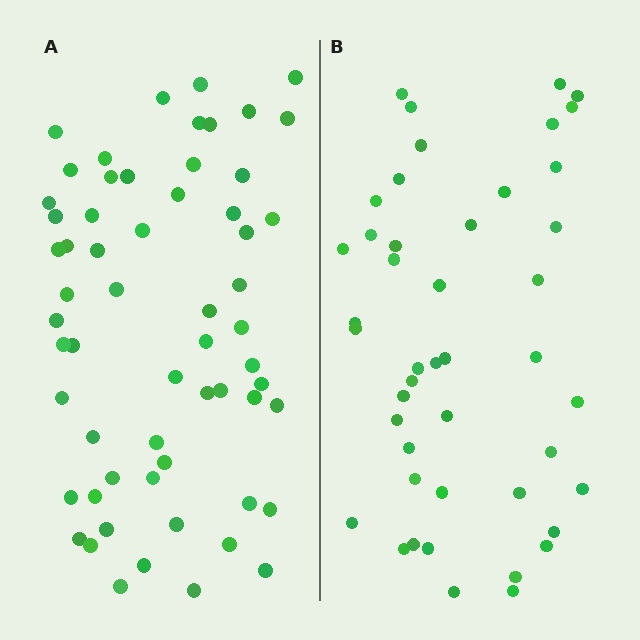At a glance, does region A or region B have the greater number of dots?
Region A (the left region) has more dots.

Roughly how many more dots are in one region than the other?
Region A has approximately 15 more dots than region B.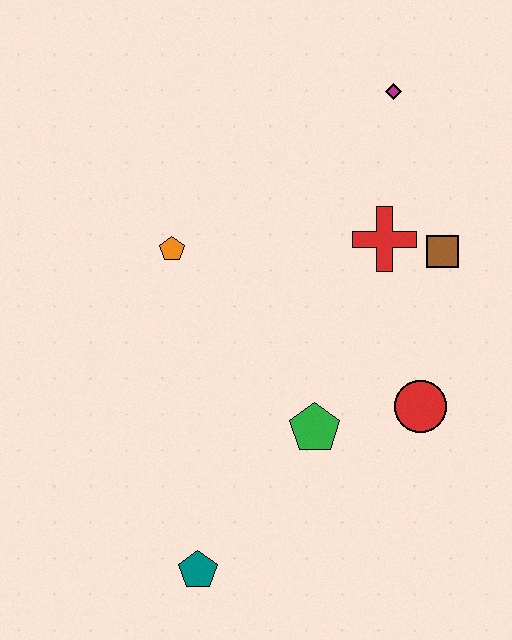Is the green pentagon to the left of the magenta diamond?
Yes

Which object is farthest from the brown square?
The teal pentagon is farthest from the brown square.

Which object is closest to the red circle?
The green pentagon is closest to the red circle.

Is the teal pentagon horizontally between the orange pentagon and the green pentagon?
Yes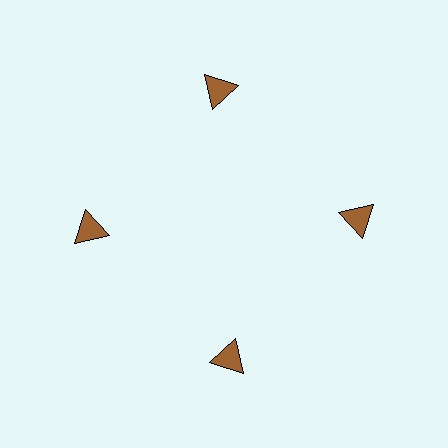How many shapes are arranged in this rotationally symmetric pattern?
There are 4 shapes, arranged in 4 groups of 1.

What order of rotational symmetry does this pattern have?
This pattern has 4-fold rotational symmetry.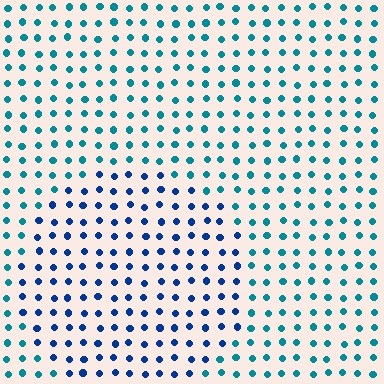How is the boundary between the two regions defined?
The boundary is defined purely by a slight shift in hue (about 35 degrees). Spacing, size, and orientation are identical on both sides.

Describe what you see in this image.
The image is filled with small teal elements in a uniform arrangement. A circle-shaped region is visible where the elements are tinted to a slightly different hue, forming a subtle color boundary.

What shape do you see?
I see a circle.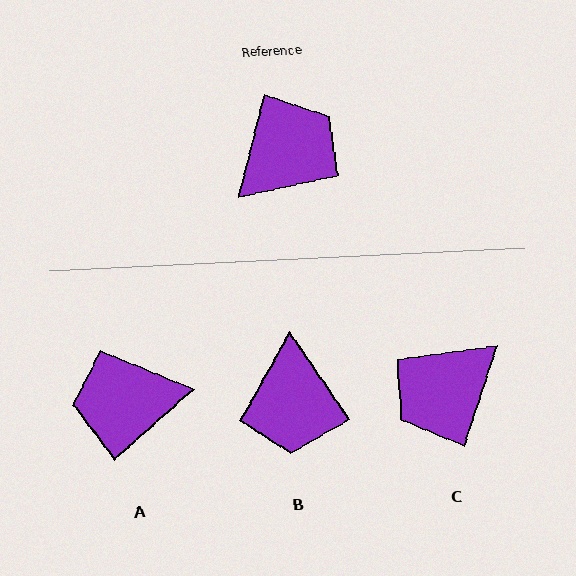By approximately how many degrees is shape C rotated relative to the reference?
Approximately 176 degrees counter-clockwise.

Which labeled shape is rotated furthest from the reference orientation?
C, about 176 degrees away.